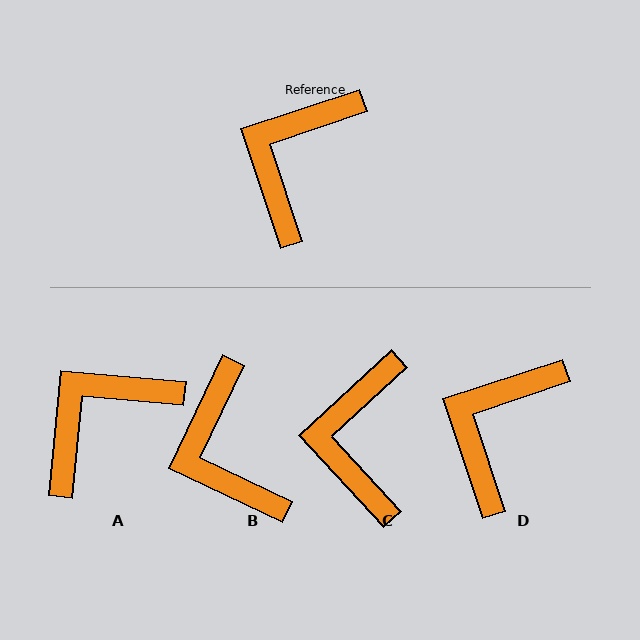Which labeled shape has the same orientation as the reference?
D.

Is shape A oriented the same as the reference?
No, it is off by about 24 degrees.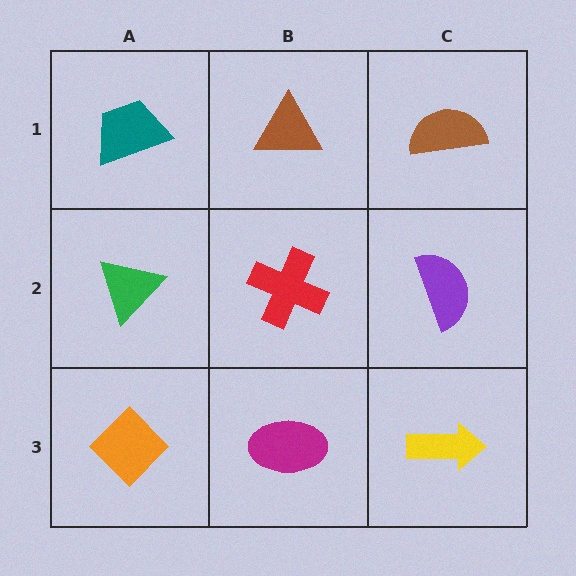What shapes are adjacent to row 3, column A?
A green triangle (row 2, column A), a magenta ellipse (row 3, column B).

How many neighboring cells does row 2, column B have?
4.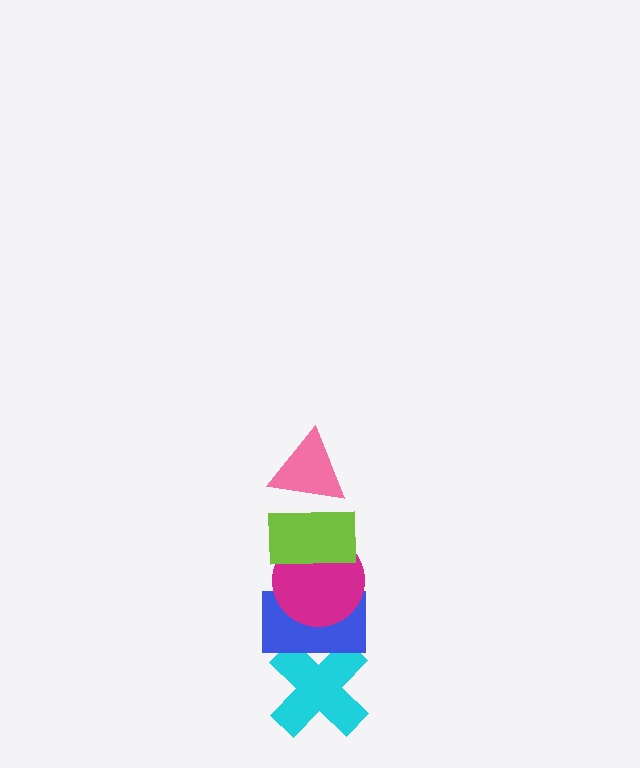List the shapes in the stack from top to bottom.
From top to bottom: the pink triangle, the lime rectangle, the magenta circle, the blue rectangle, the cyan cross.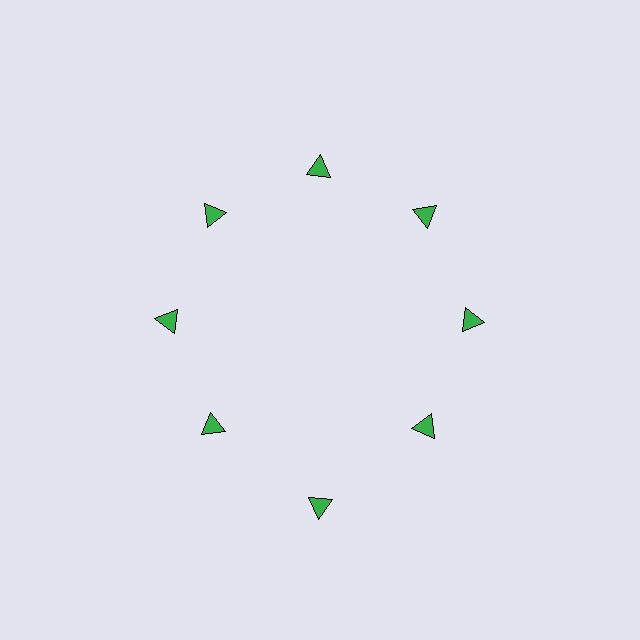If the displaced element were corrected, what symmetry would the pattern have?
It would have 8-fold rotational symmetry — the pattern would map onto itself every 45 degrees.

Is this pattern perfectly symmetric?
No. The 8 green triangles are arranged in a ring, but one element near the 6 o'clock position is pushed outward from the center, breaking the 8-fold rotational symmetry.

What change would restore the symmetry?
The symmetry would be restored by moving it inward, back onto the ring so that all 8 triangles sit at equal angles and equal distance from the center.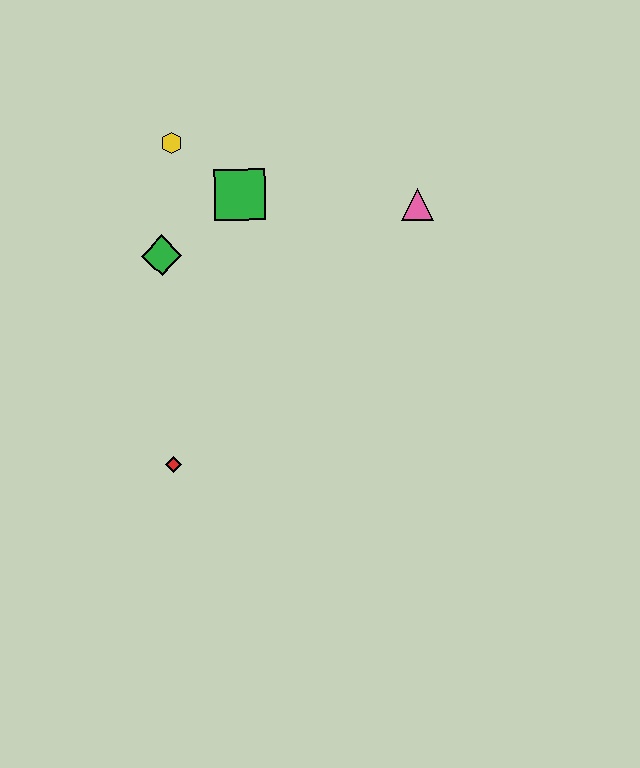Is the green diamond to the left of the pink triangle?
Yes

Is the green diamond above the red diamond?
Yes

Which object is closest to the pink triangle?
The green square is closest to the pink triangle.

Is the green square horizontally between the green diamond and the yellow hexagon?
No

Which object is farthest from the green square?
The red diamond is farthest from the green square.